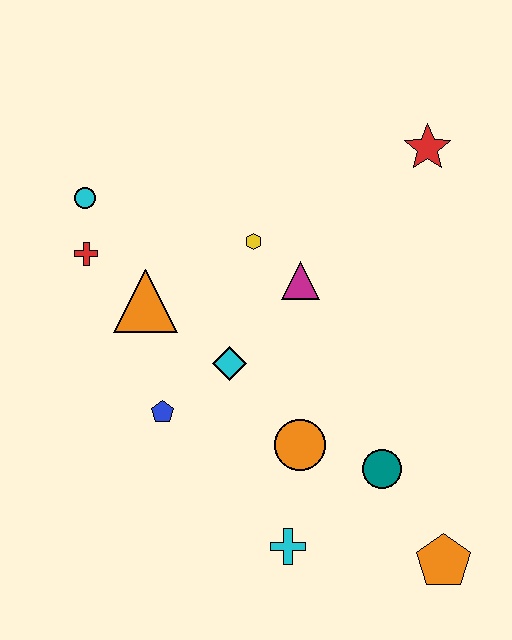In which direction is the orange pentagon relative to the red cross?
The orange pentagon is to the right of the red cross.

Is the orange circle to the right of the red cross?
Yes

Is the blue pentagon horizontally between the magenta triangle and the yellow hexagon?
No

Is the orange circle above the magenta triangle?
No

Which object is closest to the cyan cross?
The orange circle is closest to the cyan cross.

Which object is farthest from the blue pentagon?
The red star is farthest from the blue pentagon.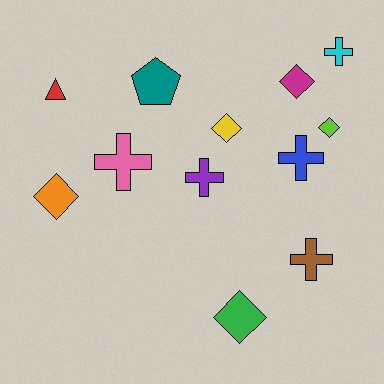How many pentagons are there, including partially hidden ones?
There is 1 pentagon.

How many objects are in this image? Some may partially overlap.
There are 12 objects.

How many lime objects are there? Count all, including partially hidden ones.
There is 1 lime object.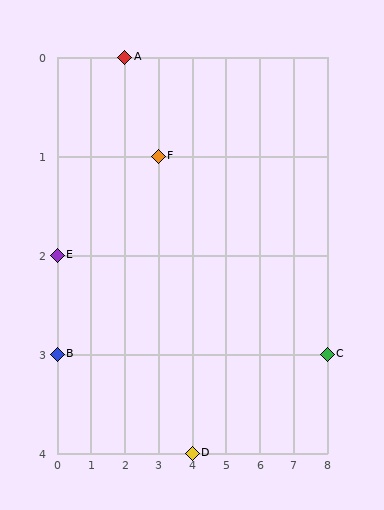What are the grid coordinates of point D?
Point D is at grid coordinates (4, 4).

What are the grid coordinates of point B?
Point B is at grid coordinates (0, 3).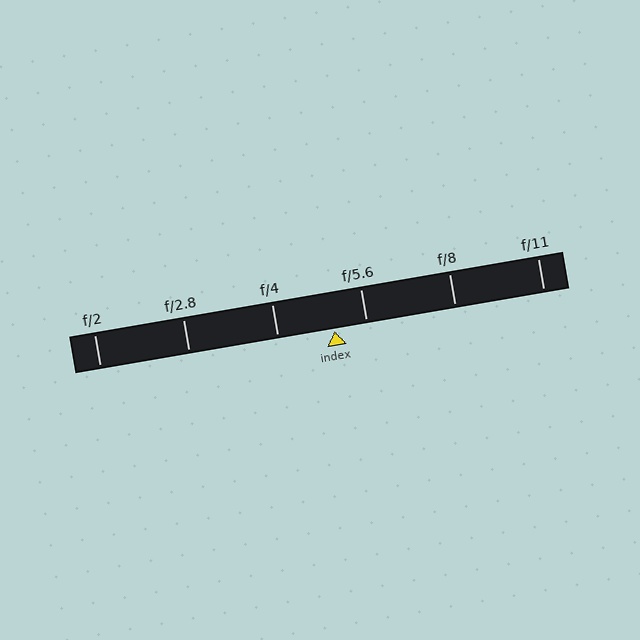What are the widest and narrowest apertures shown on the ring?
The widest aperture shown is f/2 and the narrowest is f/11.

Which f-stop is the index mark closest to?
The index mark is closest to f/5.6.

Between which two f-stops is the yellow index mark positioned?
The index mark is between f/4 and f/5.6.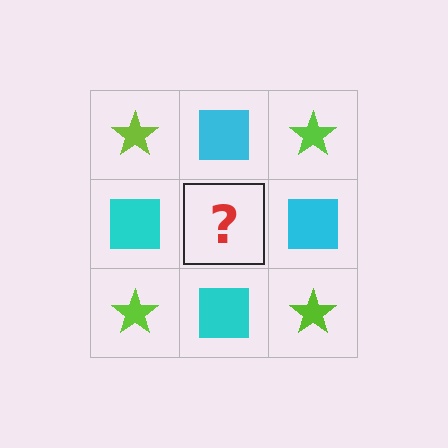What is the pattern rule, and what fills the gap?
The rule is that it alternates lime star and cyan square in a checkerboard pattern. The gap should be filled with a lime star.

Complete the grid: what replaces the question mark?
The question mark should be replaced with a lime star.